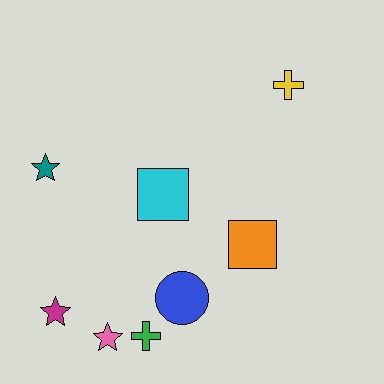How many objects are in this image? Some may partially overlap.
There are 8 objects.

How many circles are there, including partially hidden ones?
There is 1 circle.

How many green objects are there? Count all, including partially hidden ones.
There is 1 green object.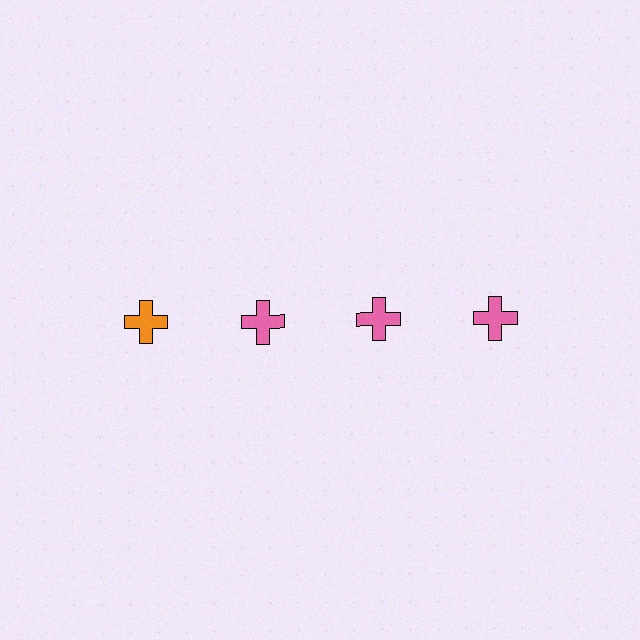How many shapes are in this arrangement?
There are 4 shapes arranged in a grid pattern.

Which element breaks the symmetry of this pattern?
The orange cross in the top row, leftmost column breaks the symmetry. All other shapes are pink crosses.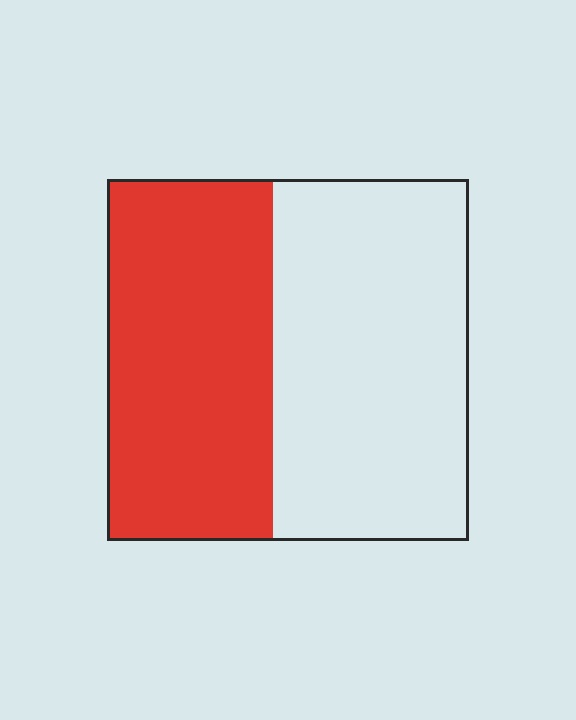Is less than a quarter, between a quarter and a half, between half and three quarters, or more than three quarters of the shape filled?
Between a quarter and a half.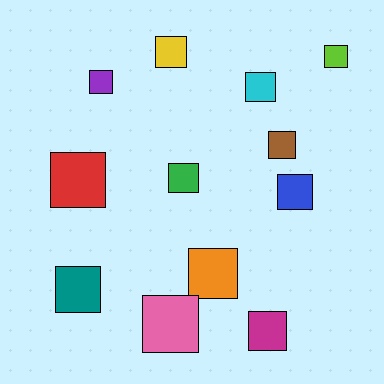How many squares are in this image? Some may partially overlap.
There are 12 squares.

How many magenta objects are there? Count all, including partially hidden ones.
There is 1 magenta object.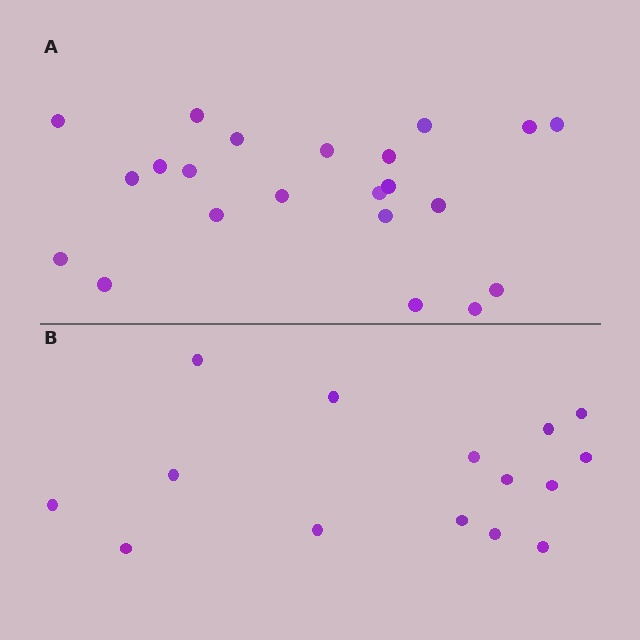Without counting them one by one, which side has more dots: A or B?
Region A (the top region) has more dots.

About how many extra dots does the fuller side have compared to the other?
Region A has roughly 8 or so more dots than region B.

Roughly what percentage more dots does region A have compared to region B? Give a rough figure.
About 45% more.